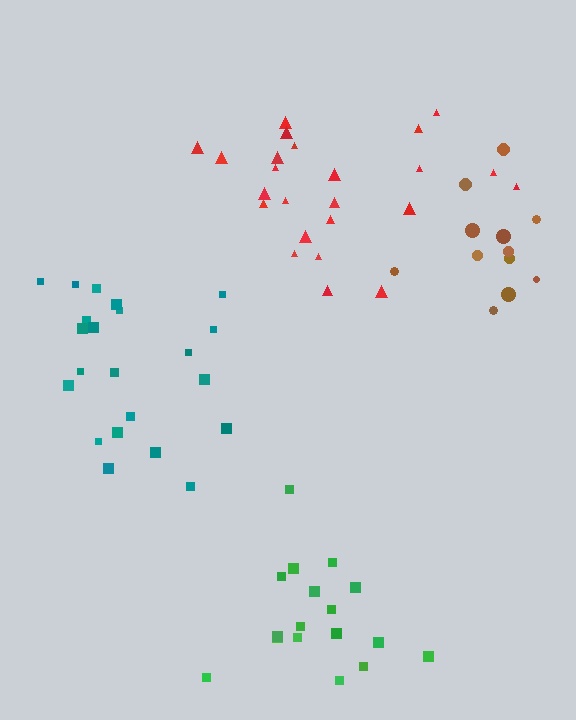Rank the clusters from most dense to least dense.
green, red, teal, brown.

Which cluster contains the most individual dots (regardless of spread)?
Red (24).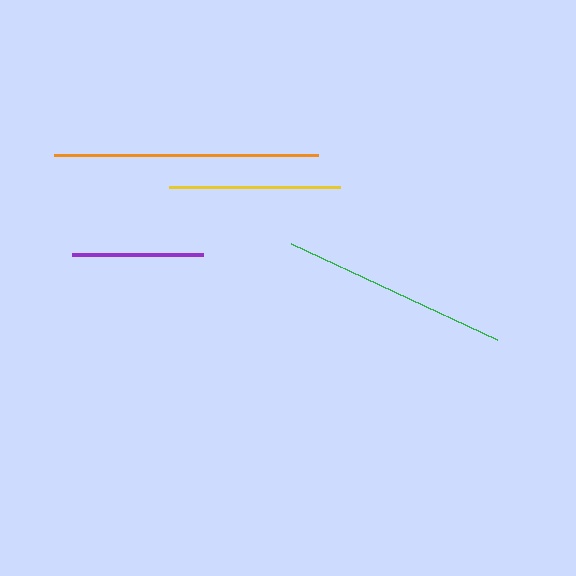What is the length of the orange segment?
The orange segment is approximately 264 pixels long.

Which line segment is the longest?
The orange line is the longest at approximately 264 pixels.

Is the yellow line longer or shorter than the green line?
The green line is longer than the yellow line.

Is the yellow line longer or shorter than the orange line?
The orange line is longer than the yellow line.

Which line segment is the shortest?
The purple line is the shortest at approximately 131 pixels.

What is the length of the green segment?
The green segment is approximately 228 pixels long.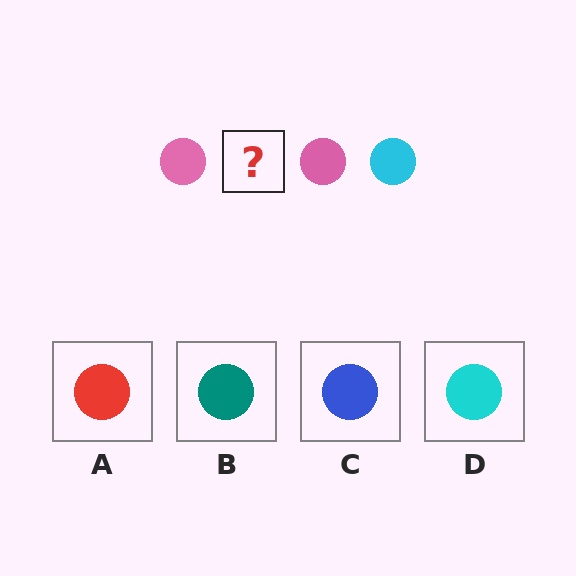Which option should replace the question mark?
Option D.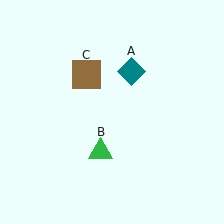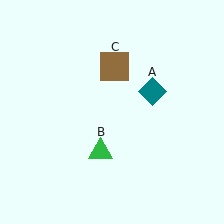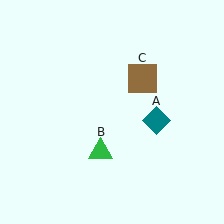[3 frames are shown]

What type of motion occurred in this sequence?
The teal diamond (object A), brown square (object C) rotated clockwise around the center of the scene.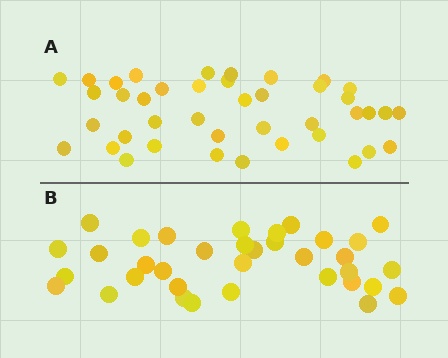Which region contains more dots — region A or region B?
Region A (the top region) has more dots.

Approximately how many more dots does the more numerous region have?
Region A has about 6 more dots than region B.